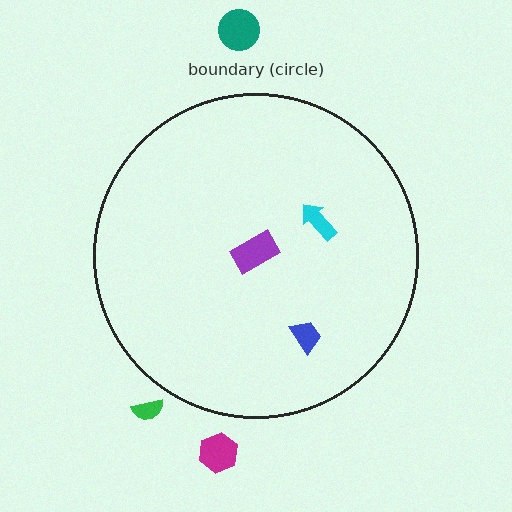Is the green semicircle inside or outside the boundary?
Outside.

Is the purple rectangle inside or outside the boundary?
Inside.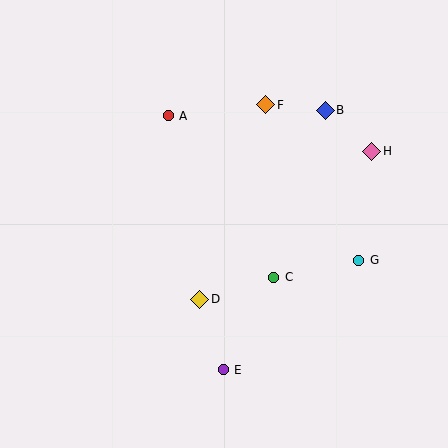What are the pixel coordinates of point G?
Point G is at (359, 260).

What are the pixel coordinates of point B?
Point B is at (325, 110).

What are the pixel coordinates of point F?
Point F is at (266, 105).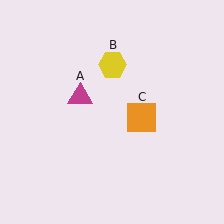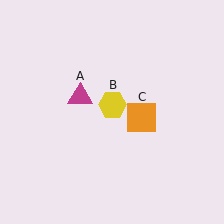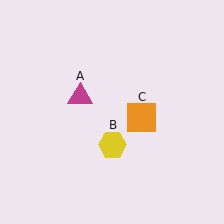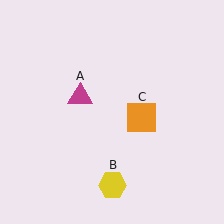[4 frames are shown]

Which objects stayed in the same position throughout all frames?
Magenta triangle (object A) and orange square (object C) remained stationary.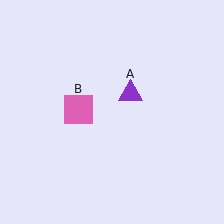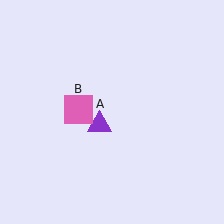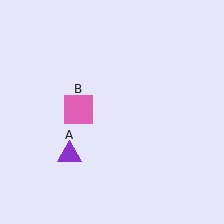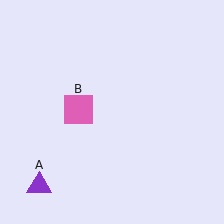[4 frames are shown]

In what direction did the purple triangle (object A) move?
The purple triangle (object A) moved down and to the left.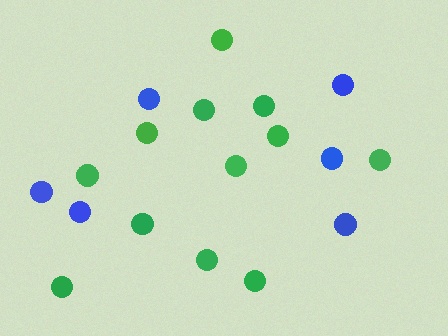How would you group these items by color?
There are 2 groups: one group of blue circles (6) and one group of green circles (12).